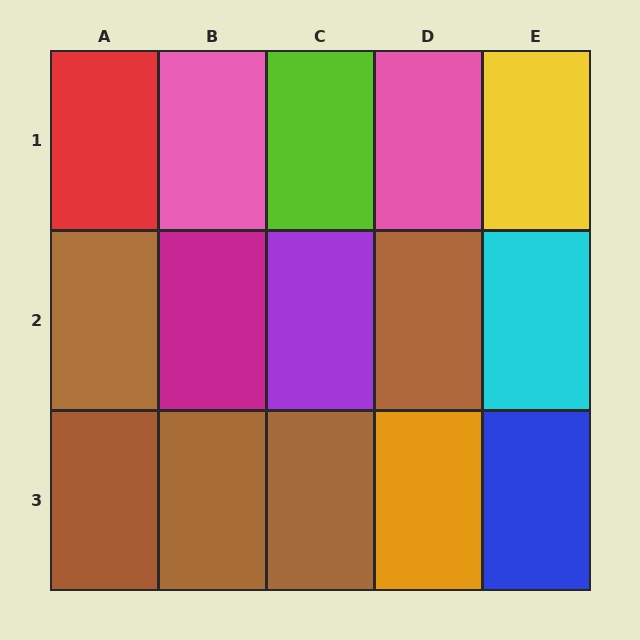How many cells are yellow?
1 cell is yellow.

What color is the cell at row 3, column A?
Brown.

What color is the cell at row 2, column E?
Cyan.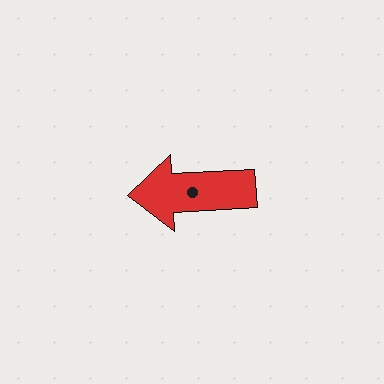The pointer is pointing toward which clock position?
Roughly 9 o'clock.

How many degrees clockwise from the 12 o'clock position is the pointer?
Approximately 267 degrees.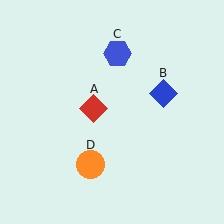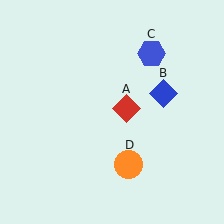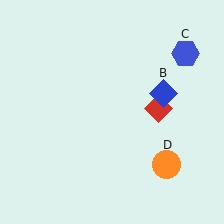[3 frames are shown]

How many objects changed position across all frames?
3 objects changed position: red diamond (object A), blue hexagon (object C), orange circle (object D).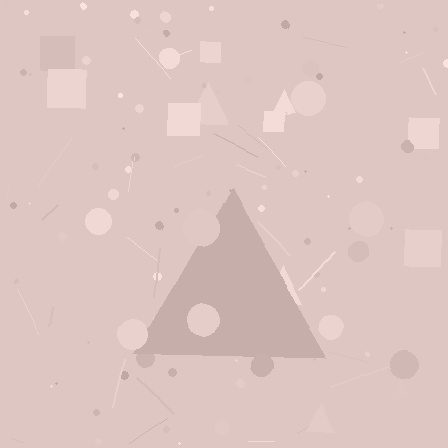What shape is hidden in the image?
A triangle is hidden in the image.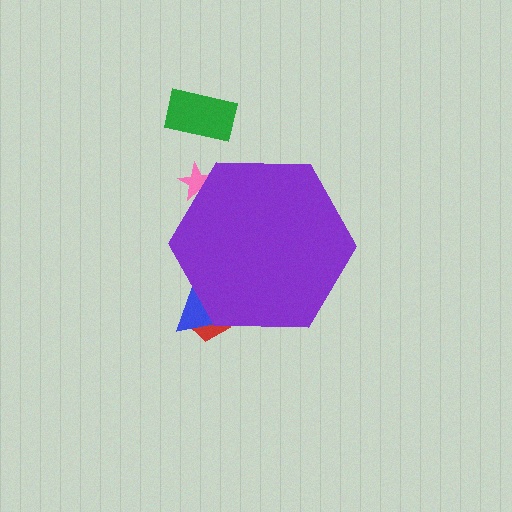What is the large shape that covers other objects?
A purple hexagon.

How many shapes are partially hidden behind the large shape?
3 shapes are partially hidden.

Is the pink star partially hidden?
Yes, the pink star is partially hidden behind the purple hexagon.